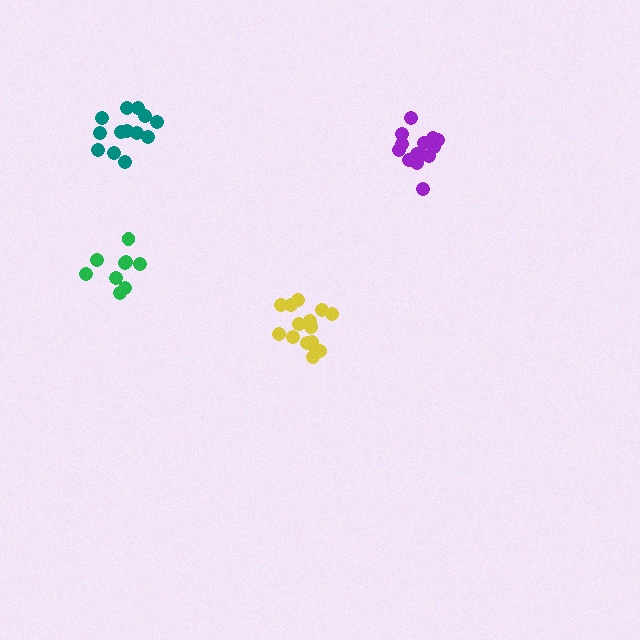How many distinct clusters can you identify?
There are 4 distinct clusters.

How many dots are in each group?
Group 1: 15 dots, Group 2: 15 dots, Group 3: 13 dots, Group 4: 9 dots (52 total).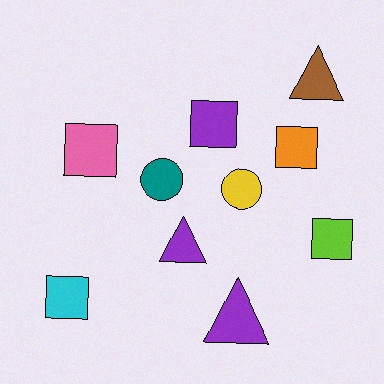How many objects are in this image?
There are 10 objects.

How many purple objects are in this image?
There are 3 purple objects.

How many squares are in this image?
There are 5 squares.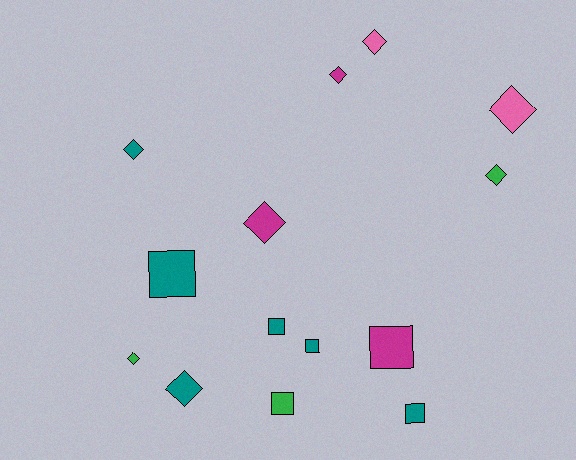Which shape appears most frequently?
Diamond, with 8 objects.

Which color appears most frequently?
Teal, with 6 objects.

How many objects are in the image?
There are 14 objects.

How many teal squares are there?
There are 4 teal squares.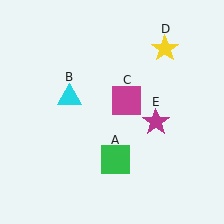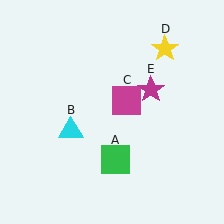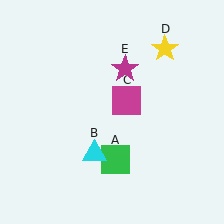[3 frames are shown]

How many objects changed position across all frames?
2 objects changed position: cyan triangle (object B), magenta star (object E).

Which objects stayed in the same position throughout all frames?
Green square (object A) and magenta square (object C) and yellow star (object D) remained stationary.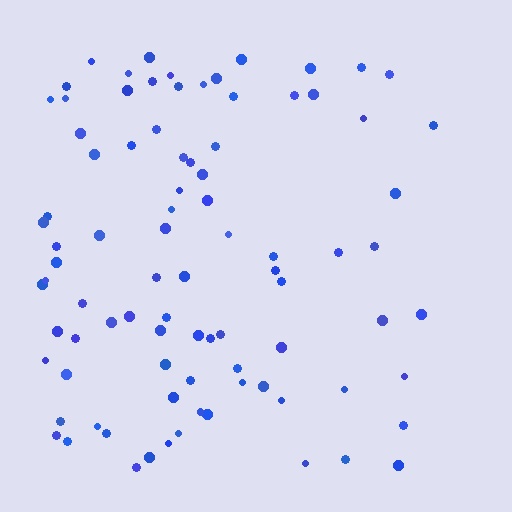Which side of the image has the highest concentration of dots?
The left.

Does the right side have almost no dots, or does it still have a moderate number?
Still a moderate number, just noticeably fewer than the left.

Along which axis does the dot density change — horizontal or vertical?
Horizontal.